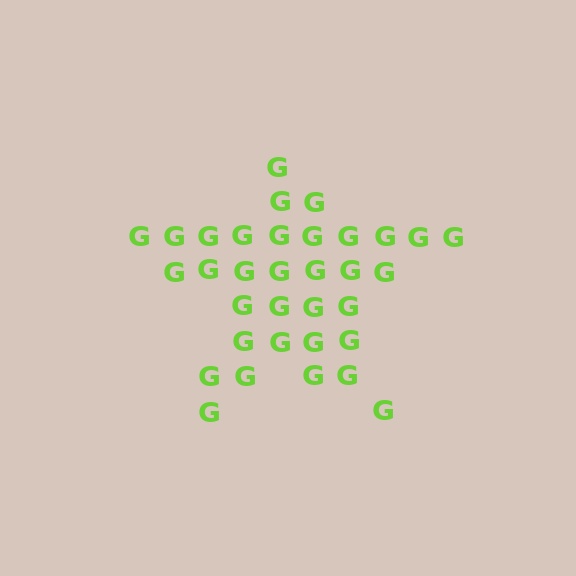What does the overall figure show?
The overall figure shows a star.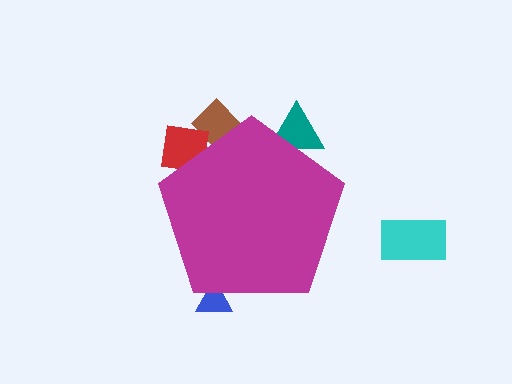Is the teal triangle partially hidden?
Yes, the teal triangle is partially hidden behind the magenta pentagon.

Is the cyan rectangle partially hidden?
No, the cyan rectangle is fully visible.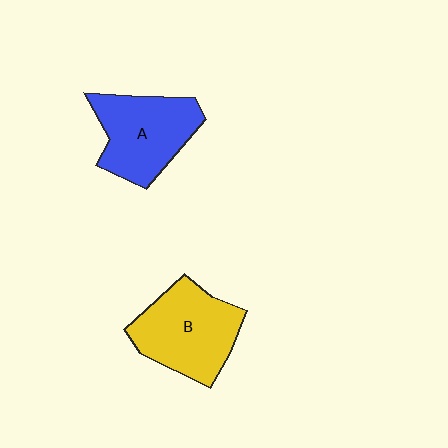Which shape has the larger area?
Shape B (yellow).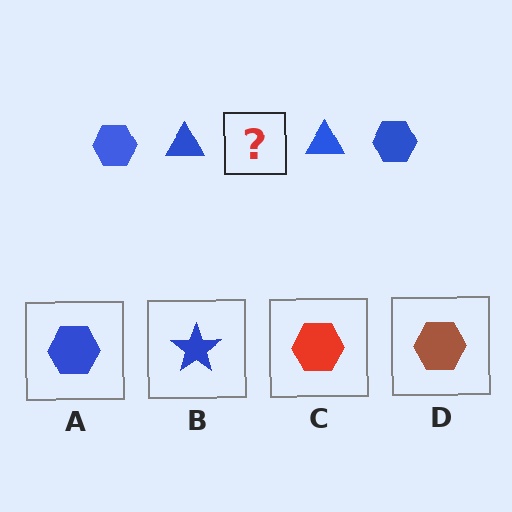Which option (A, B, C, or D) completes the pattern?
A.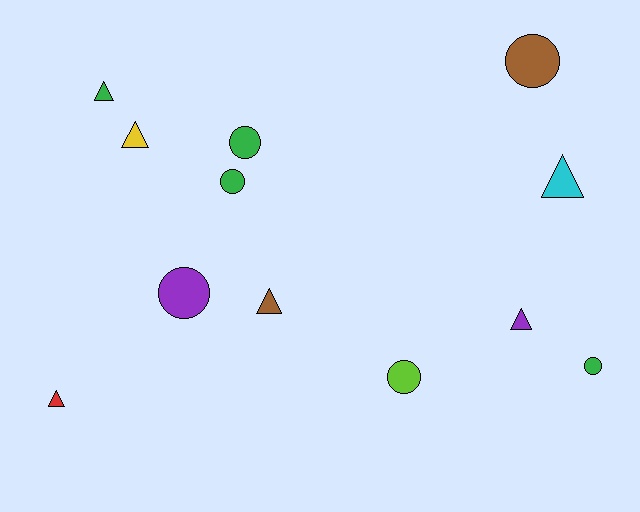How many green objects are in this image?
There are 4 green objects.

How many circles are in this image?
There are 6 circles.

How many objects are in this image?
There are 12 objects.